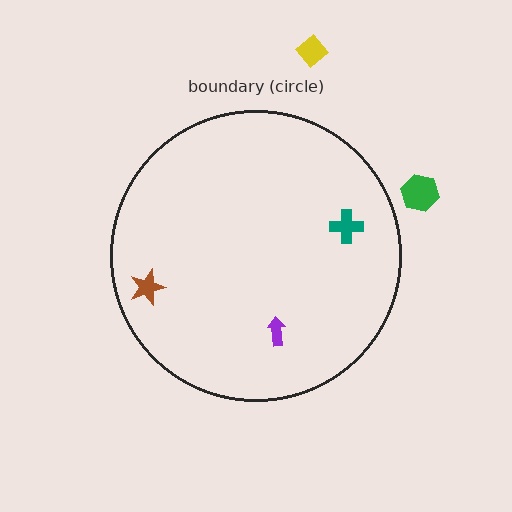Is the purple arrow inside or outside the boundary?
Inside.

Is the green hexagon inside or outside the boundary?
Outside.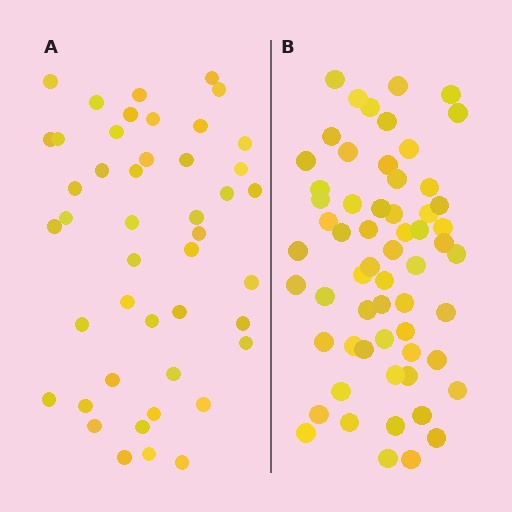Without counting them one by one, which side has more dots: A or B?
Region B (the right region) has more dots.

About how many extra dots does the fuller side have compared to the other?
Region B has approximately 15 more dots than region A.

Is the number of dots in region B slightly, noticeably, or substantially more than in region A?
Region B has noticeably more, but not dramatically so. The ratio is roughly 1.3 to 1.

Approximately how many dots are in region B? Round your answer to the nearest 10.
About 60 dots.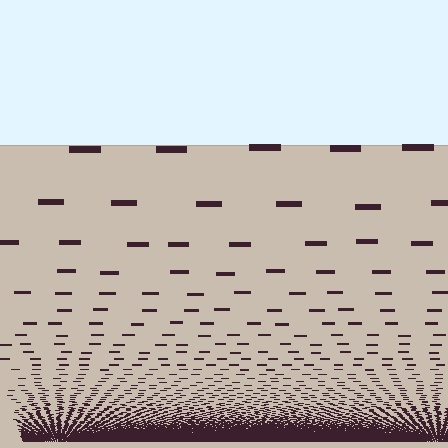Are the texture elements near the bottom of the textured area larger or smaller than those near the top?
Smaller. The gradient is inverted — elements near the bottom are smaller and denser.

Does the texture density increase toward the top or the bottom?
Density increases toward the bottom.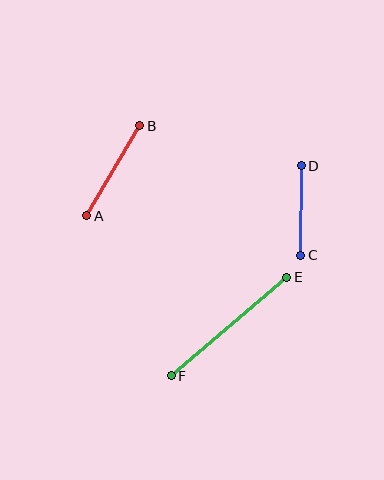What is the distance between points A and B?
The distance is approximately 104 pixels.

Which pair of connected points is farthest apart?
Points E and F are farthest apart.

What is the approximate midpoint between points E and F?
The midpoint is at approximately (229, 326) pixels.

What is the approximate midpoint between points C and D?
The midpoint is at approximately (301, 211) pixels.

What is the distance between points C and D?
The distance is approximately 90 pixels.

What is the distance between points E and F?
The distance is approximately 151 pixels.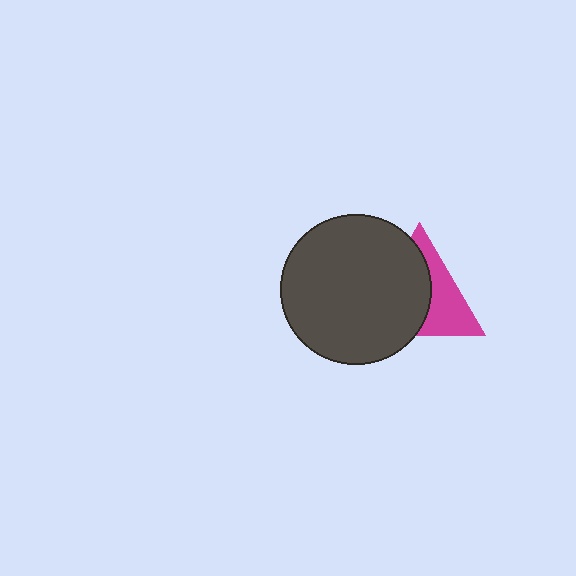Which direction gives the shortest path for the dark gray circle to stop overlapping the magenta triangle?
Moving left gives the shortest separation.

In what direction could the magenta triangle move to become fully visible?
The magenta triangle could move right. That would shift it out from behind the dark gray circle entirely.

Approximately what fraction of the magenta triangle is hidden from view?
Roughly 57% of the magenta triangle is hidden behind the dark gray circle.